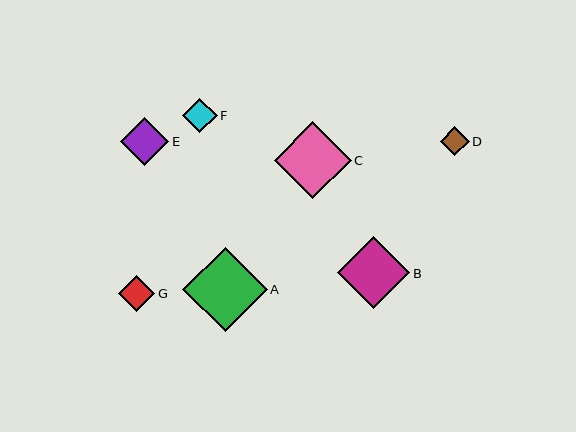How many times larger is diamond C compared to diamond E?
Diamond C is approximately 1.6 times the size of diamond E.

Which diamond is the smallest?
Diamond D is the smallest with a size of approximately 28 pixels.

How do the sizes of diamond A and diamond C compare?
Diamond A and diamond C are approximately the same size.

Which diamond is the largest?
Diamond A is the largest with a size of approximately 84 pixels.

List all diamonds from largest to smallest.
From largest to smallest: A, C, B, E, G, F, D.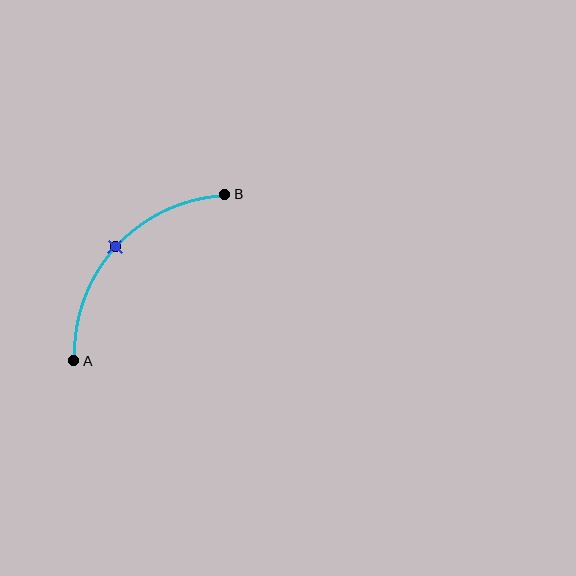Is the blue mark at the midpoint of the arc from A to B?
Yes. The blue mark lies on the arc at equal arc-length from both A and B — it is the arc midpoint.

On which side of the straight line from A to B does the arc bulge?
The arc bulges above and to the left of the straight line connecting A and B.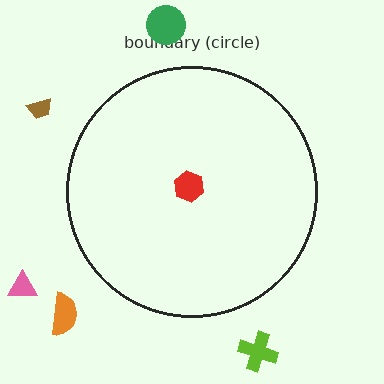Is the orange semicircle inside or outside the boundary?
Outside.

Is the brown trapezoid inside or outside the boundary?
Outside.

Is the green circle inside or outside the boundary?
Outside.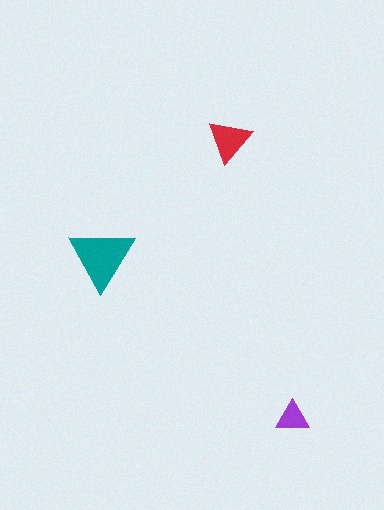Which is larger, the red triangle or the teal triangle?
The teal one.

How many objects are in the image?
There are 3 objects in the image.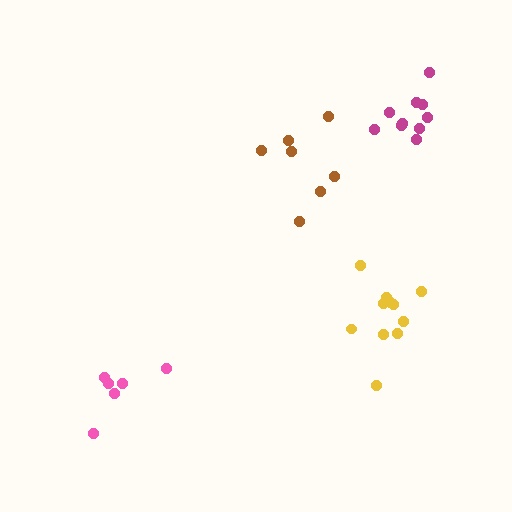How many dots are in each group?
Group 1: 6 dots, Group 2: 10 dots, Group 3: 11 dots, Group 4: 7 dots (34 total).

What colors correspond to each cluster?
The clusters are colored: pink, magenta, yellow, brown.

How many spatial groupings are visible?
There are 4 spatial groupings.